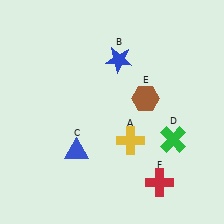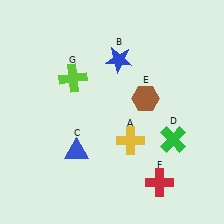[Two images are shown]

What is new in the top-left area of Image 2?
A lime cross (G) was added in the top-left area of Image 2.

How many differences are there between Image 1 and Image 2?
There is 1 difference between the two images.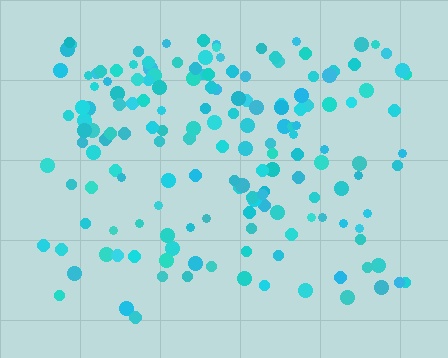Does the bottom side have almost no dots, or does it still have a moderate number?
Still a moderate number, just noticeably fewer than the top.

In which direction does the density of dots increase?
From bottom to top, with the top side densest.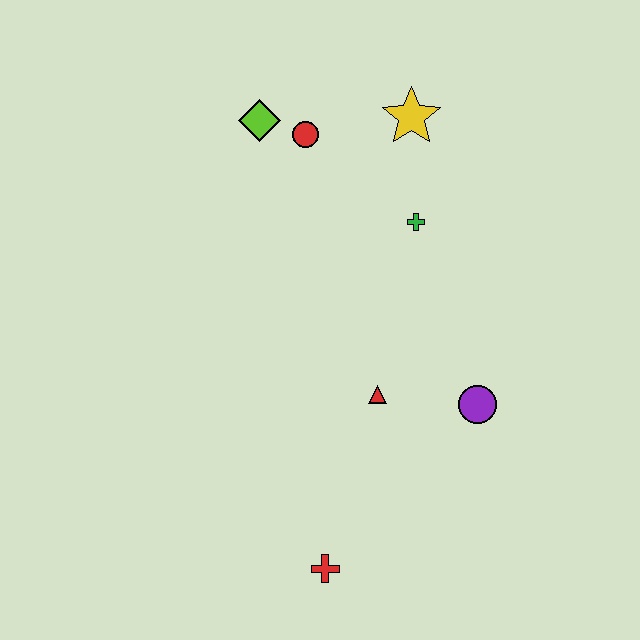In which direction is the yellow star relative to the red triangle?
The yellow star is above the red triangle.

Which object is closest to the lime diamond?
The red circle is closest to the lime diamond.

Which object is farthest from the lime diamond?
The red cross is farthest from the lime diamond.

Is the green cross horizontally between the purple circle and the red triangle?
Yes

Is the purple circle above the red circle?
No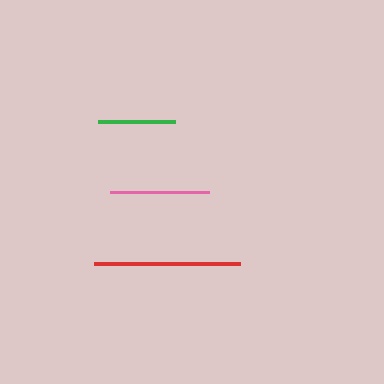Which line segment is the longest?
The red line is the longest at approximately 146 pixels.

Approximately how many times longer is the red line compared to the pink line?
The red line is approximately 1.5 times the length of the pink line.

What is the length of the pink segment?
The pink segment is approximately 99 pixels long.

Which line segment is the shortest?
The green line is the shortest at approximately 77 pixels.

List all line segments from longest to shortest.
From longest to shortest: red, pink, green.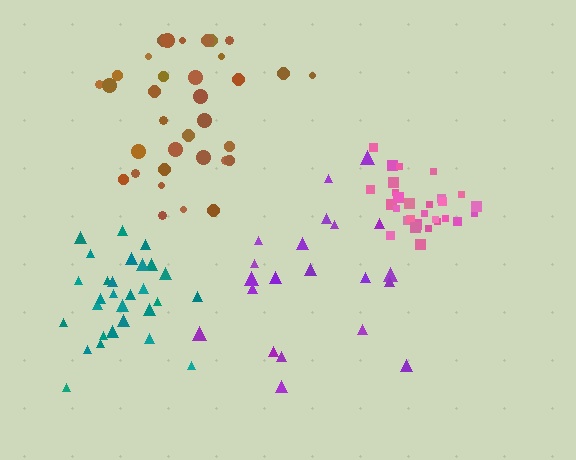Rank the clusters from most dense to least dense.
pink, teal, brown, purple.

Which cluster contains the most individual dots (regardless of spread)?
Brown (34).